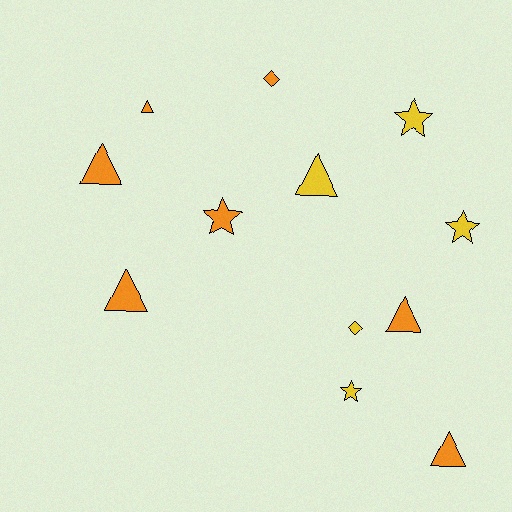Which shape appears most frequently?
Triangle, with 6 objects.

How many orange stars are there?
There is 1 orange star.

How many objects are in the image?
There are 12 objects.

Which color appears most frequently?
Orange, with 7 objects.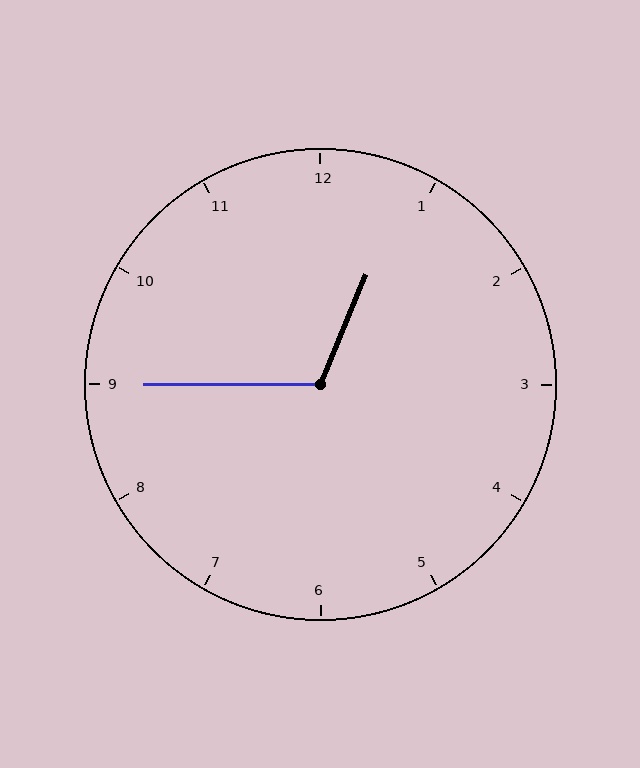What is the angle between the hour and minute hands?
Approximately 112 degrees.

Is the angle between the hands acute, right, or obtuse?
It is obtuse.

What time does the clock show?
12:45.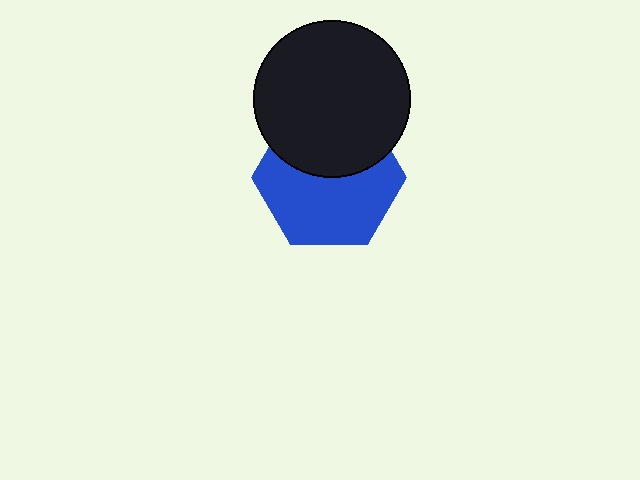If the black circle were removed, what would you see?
You would see the complete blue hexagon.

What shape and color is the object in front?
The object in front is a black circle.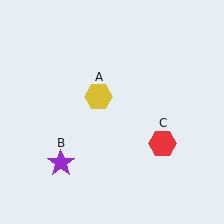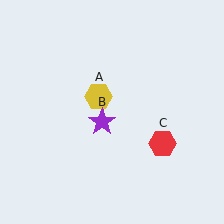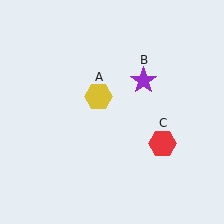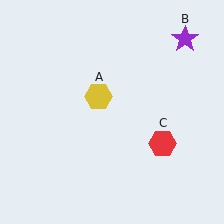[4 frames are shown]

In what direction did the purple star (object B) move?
The purple star (object B) moved up and to the right.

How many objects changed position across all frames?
1 object changed position: purple star (object B).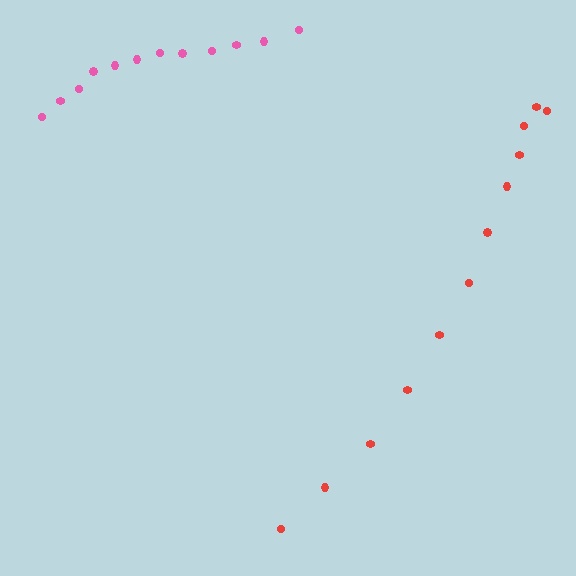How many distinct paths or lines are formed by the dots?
There are 2 distinct paths.